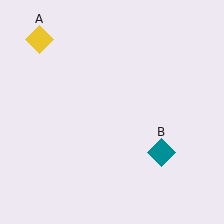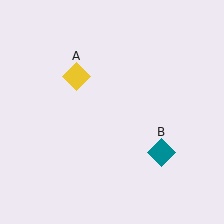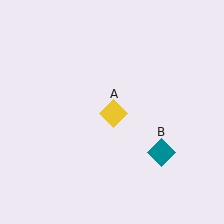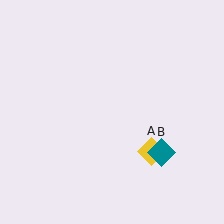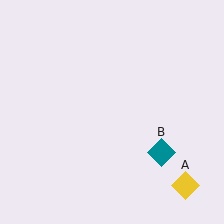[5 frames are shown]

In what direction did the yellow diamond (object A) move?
The yellow diamond (object A) moved down and to the right.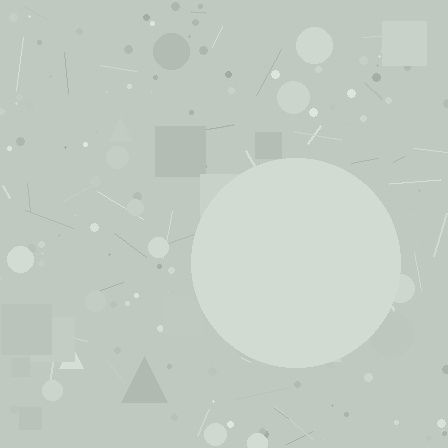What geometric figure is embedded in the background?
A circle is embedded in the background.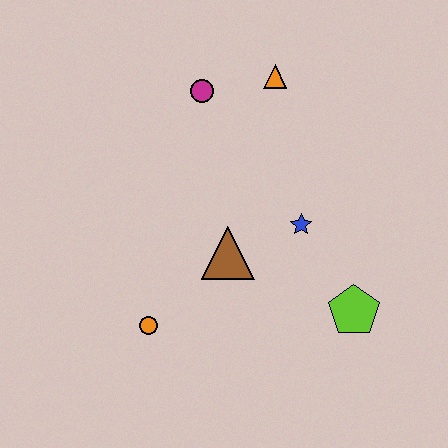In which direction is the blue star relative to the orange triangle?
The blue star is below the orange triangle.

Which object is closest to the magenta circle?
The orange triangle is closest to the magenta circle.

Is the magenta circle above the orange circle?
Yes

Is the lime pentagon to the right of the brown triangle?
Yes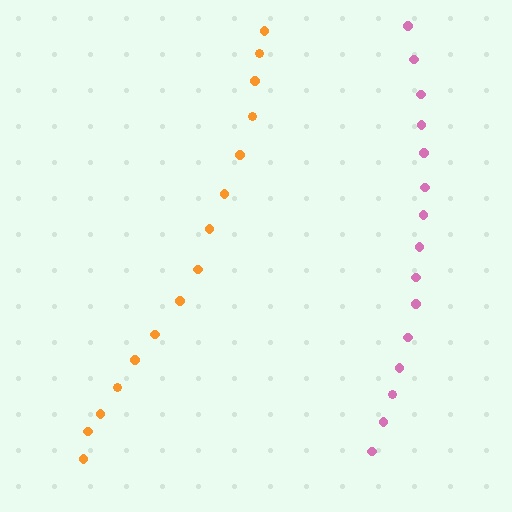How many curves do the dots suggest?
There are 2 distinct paths.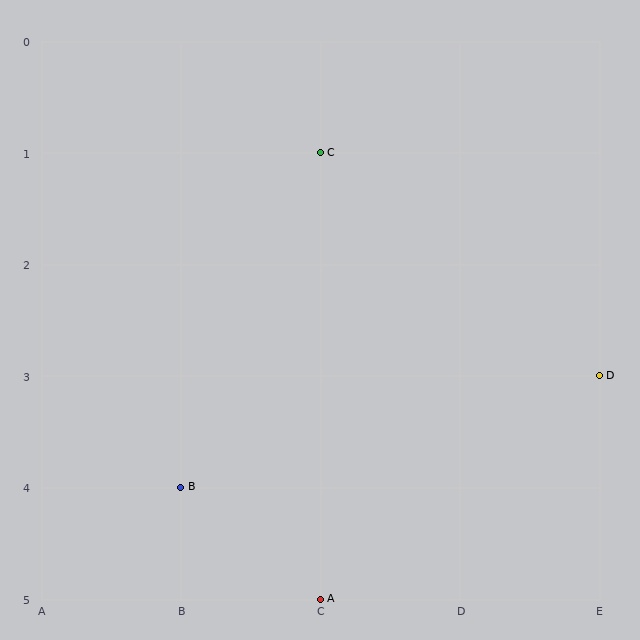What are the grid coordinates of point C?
Point C is at grid coordinates (C, 1).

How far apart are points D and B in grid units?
Points D and B are 3 columns and 1 row apart (about 3.2 grid units diagonally).